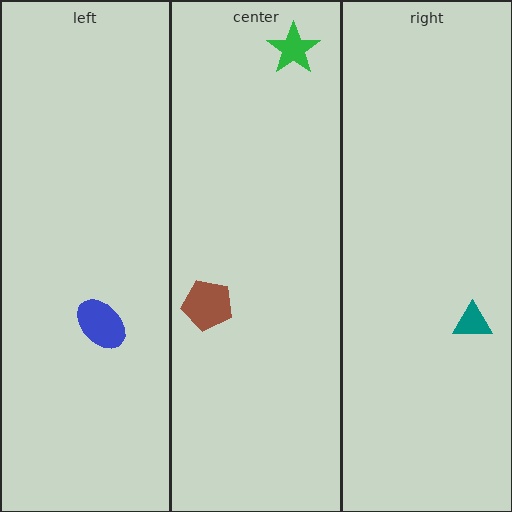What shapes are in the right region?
The teal triangle.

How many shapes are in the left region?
1.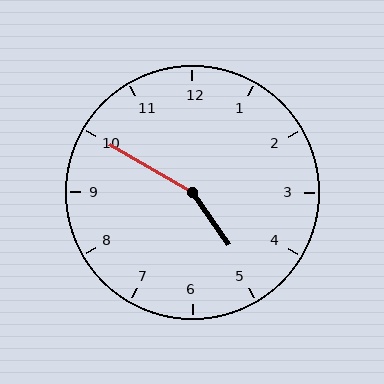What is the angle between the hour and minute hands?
Approximately 155 degrees.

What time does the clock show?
4:50.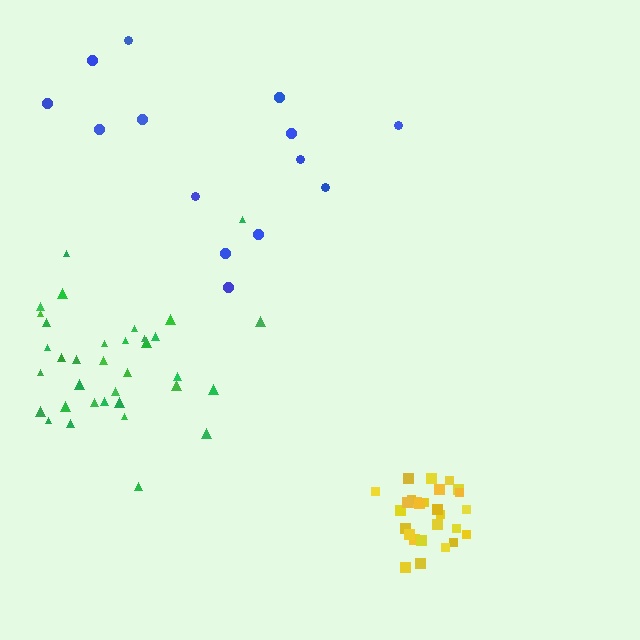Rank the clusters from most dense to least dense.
yellow, green, blue.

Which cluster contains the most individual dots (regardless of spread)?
Green (35).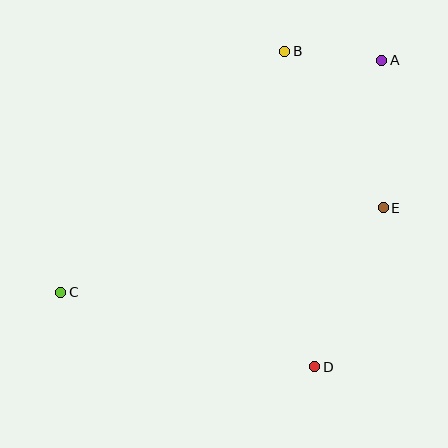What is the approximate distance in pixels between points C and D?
The distance between C and D is approximately 265 pixels.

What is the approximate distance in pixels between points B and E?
The distance between B and E is approximately 185 pixels.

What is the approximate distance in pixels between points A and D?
The distance between A and D is approximately 314 pixels.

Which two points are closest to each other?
Points A and B are closest to each other.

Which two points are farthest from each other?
Points A and C are farthest from each other.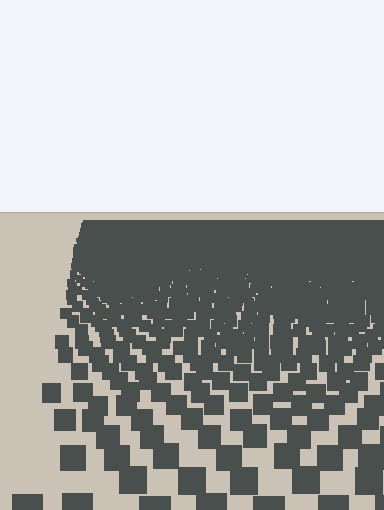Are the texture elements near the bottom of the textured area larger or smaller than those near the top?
Larger. Near the bottom, elements are closer to the viewer and appear at a bigger on-screen size.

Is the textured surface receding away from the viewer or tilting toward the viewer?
The surface is receding away from the viewer. Texture elements get smaller and denser toward the top.